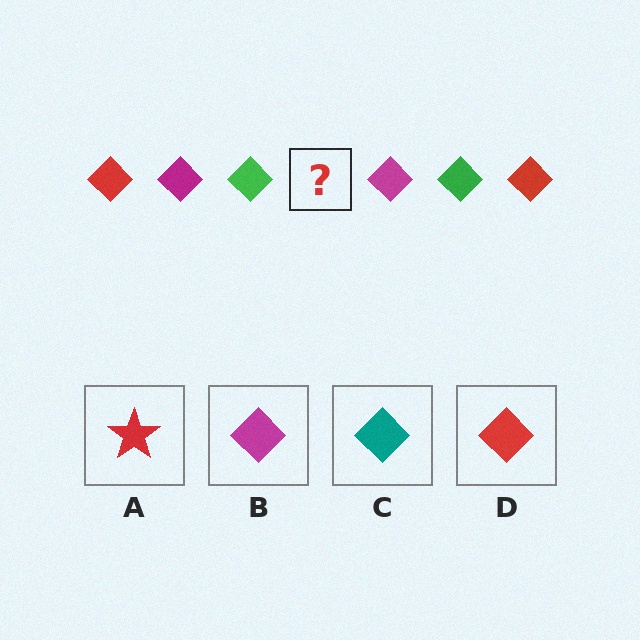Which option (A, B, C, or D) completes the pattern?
D.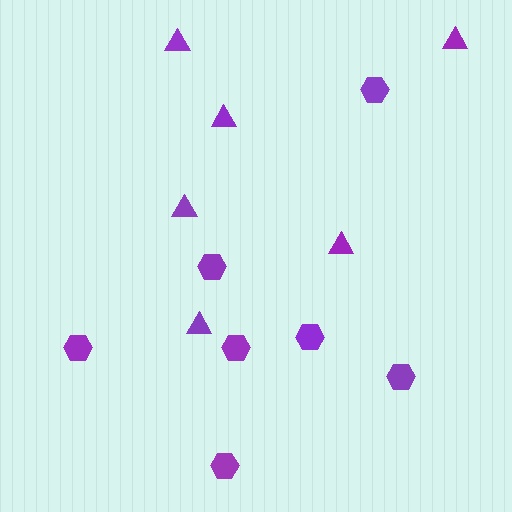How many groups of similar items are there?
There are 2 groups: one group of triangles (6) and one group of hexagons (7).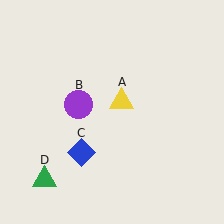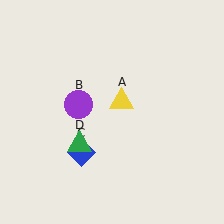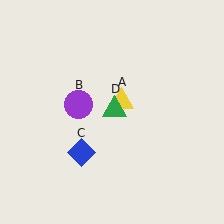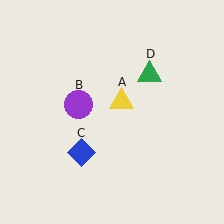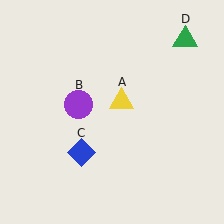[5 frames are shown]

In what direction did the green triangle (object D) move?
The green triangle (object D) moved up and to the right.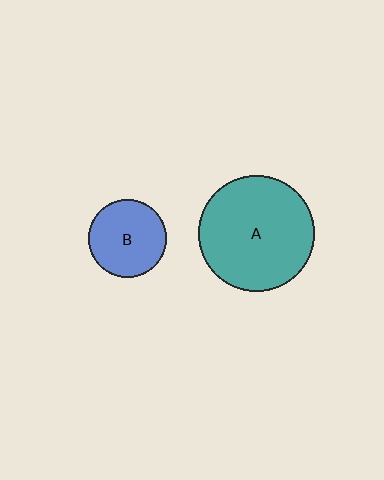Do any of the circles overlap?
No, none of the circles overlap.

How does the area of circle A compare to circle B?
Approximately 2.2 times.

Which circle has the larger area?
Circle A (teal).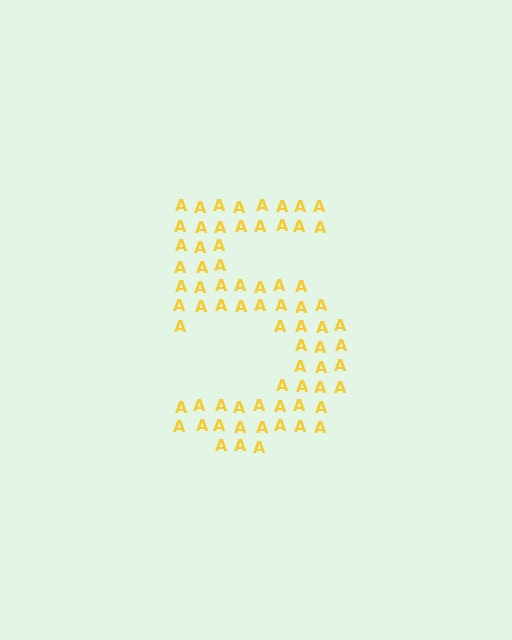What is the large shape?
The large shape is the digit 5.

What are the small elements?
The small elements are letter A's.